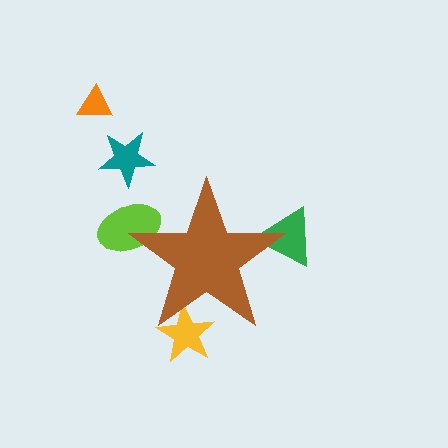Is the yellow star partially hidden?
Yes, the yellow star is partially hidden behind the brown star.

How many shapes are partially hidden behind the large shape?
3 shapes are partially hidden.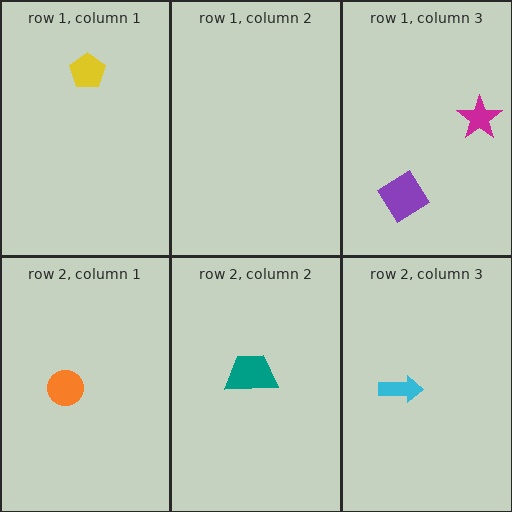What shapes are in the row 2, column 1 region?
The orange circle.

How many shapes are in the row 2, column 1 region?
1.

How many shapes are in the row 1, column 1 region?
1.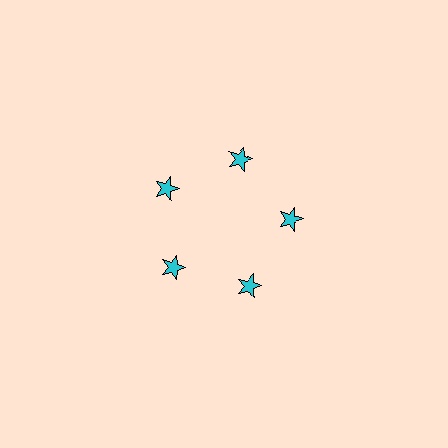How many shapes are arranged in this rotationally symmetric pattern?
There are 5 shapes, arranged in 5 groups of 1.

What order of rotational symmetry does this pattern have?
This pattern has 5-fold rotational symmetry.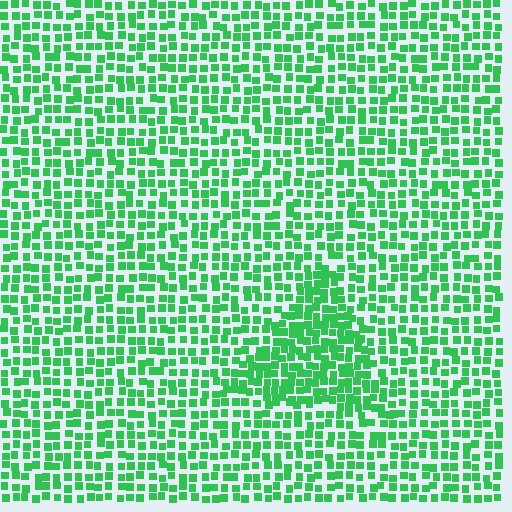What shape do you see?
I see a triangle.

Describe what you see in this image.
The image contains small green elements arranged at two different densities. A triangle-shaped region is visible where the elements are more densely packed than the surrounding area.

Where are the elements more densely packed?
The elements are more densely packed inside the triangle boundary.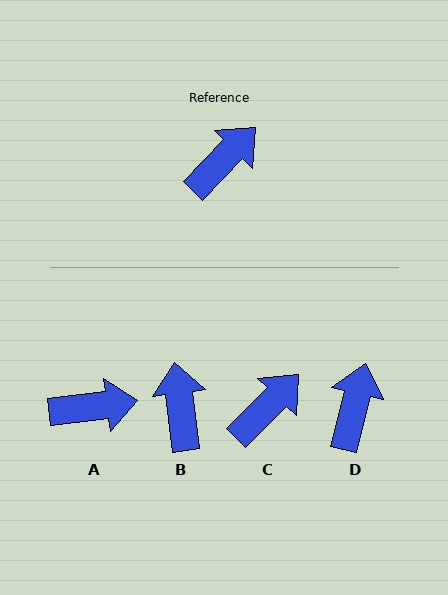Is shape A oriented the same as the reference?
No, it is off by about 38 degrees.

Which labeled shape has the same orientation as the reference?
C.